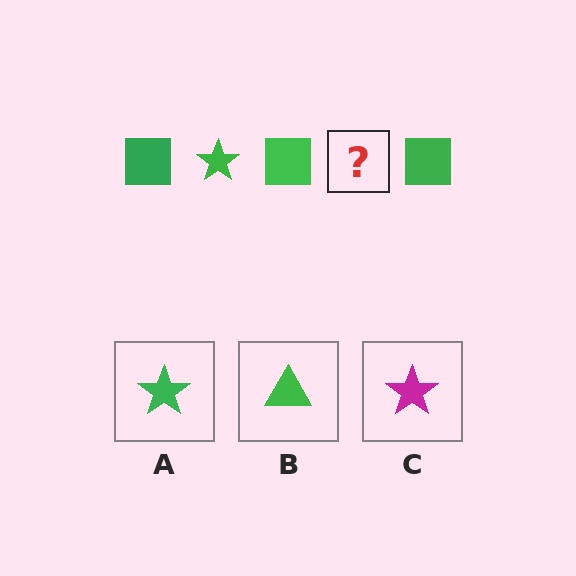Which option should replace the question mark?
Option A.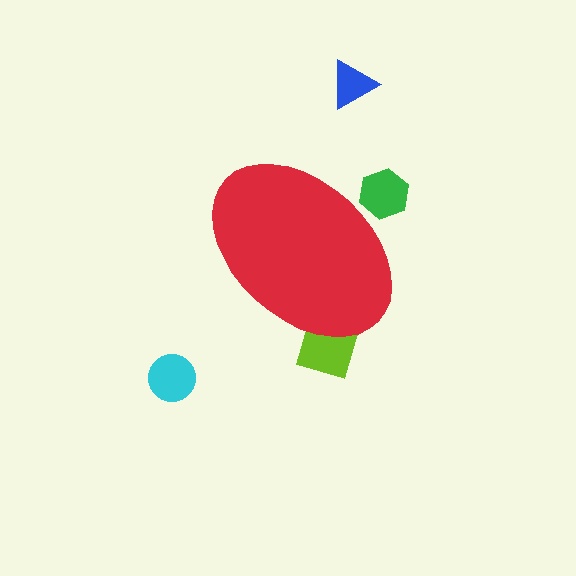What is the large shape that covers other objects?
A red ellipse.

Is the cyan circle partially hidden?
No, the cyan circle is fully visible.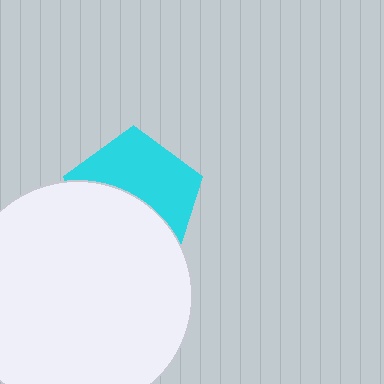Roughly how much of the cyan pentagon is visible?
About half of it is visible (roughly 51%).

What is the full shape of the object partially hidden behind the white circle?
The partially hidden object is a cyan pentagon.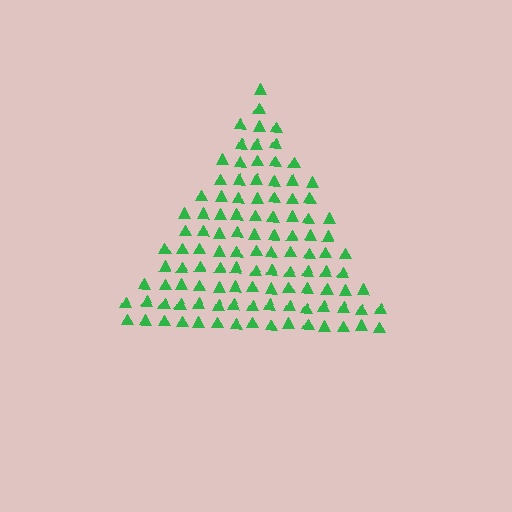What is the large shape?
The large shape is a triangle.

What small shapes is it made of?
It is made of small triangles.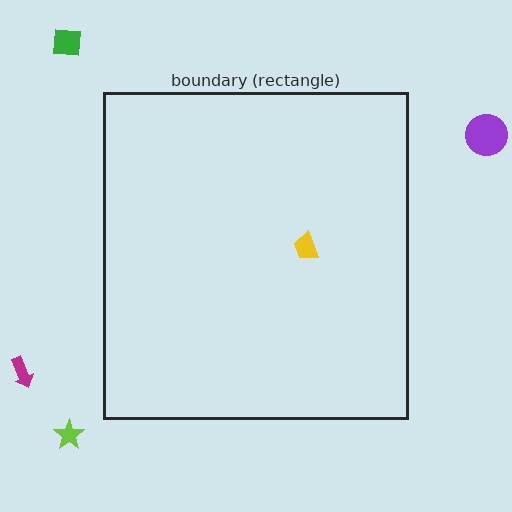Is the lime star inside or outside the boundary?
Outside.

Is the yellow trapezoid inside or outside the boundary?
Inside.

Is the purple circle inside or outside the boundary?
Outside.